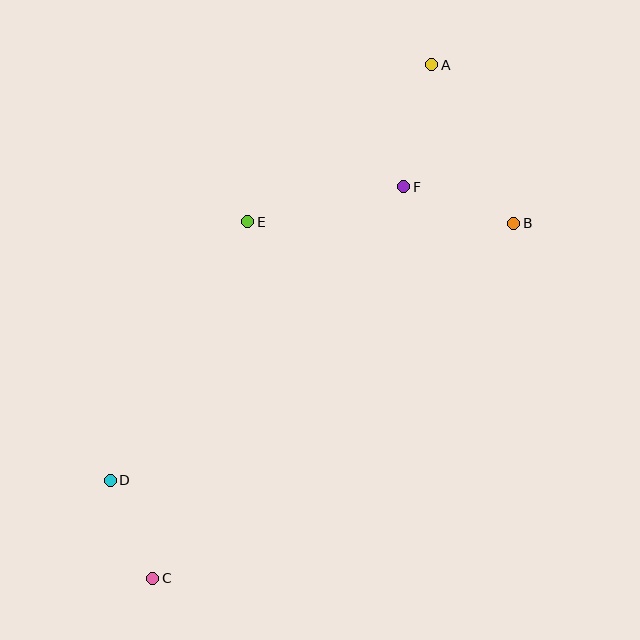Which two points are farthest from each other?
Points A and C are farthest from each other.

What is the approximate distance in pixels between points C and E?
The distance between C and E is approximately 369 pixels.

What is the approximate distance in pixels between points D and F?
The distance between D and F is approximately 415 pixels.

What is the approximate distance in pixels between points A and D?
The distance between A and D is approximately 525 pixels.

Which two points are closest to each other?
Points C and D are closest to each other.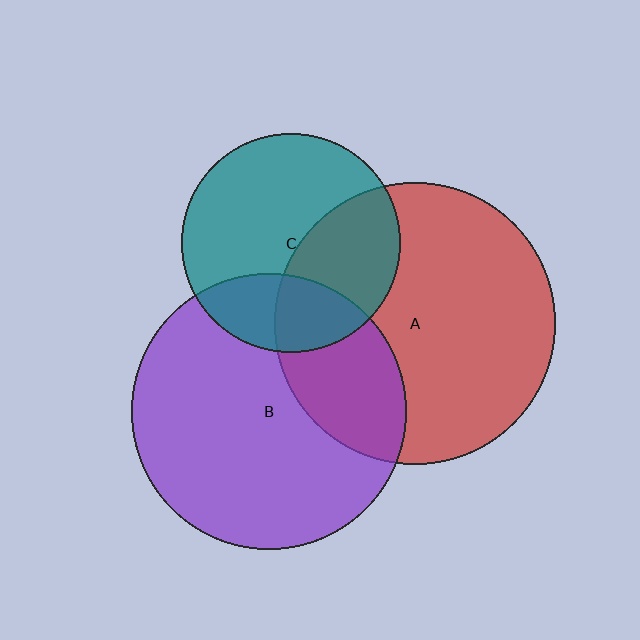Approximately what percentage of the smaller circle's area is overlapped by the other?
Approximately 40%.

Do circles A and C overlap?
Yes.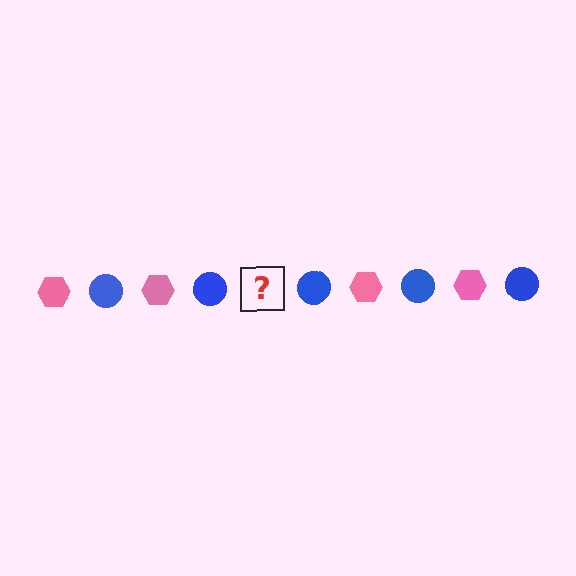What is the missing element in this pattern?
The missing element is a pink hexagon.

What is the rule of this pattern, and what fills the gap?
The rule is that the pattern alternates between pink hexagon and blue circle. The gap should be filled with a pink hexagon.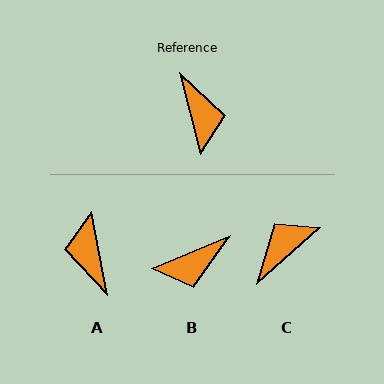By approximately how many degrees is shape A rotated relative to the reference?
Approximately 176 degrees counter-clockwise.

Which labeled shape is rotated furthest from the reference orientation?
A, about 176 degrees away.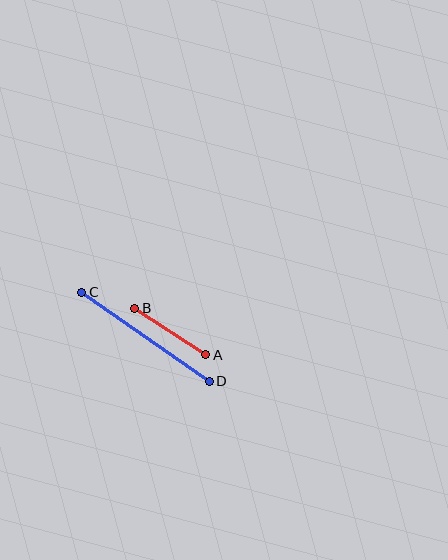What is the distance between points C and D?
The distance is approximately 156 pixels.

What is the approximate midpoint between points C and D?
The midpoint is at approximately (146, 337) pixels.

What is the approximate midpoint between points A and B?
The midpoint is at approximately (170, 332) pixels.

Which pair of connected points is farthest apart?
Points C and D are farthest apart.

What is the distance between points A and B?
The distance is approximately 85 pixels.